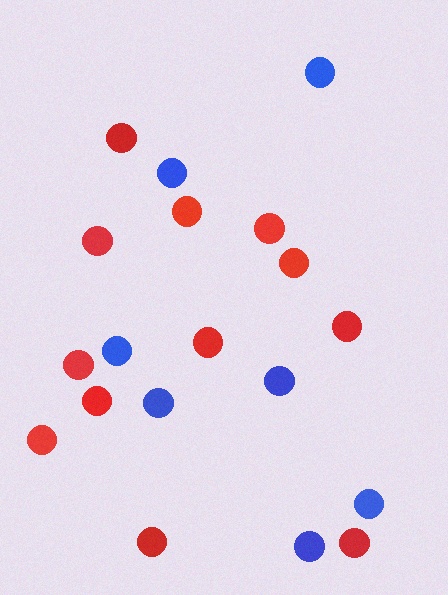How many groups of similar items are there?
There are 2 groups: one group of blue circles (7) and one group of red circles (12).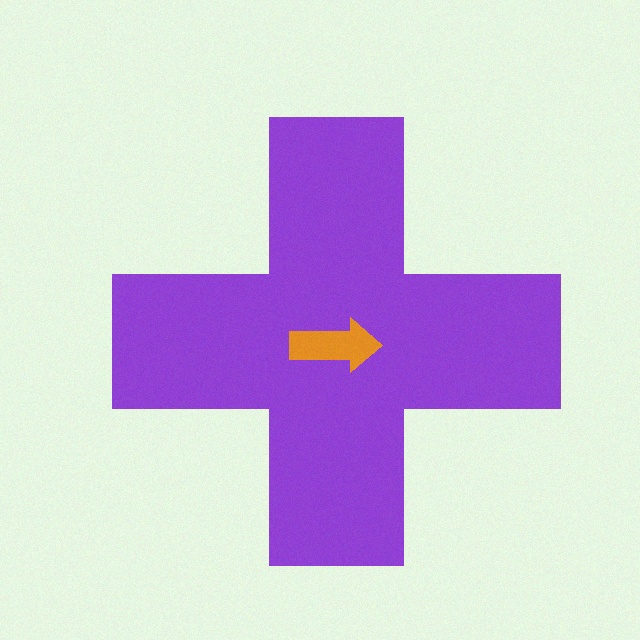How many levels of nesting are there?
2.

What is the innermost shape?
The orange arrow.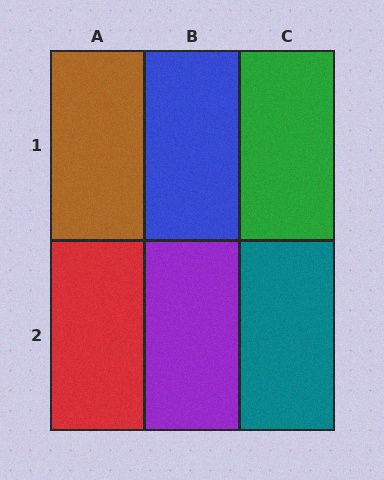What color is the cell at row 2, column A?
Red.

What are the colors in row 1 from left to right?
Brown, blue, green.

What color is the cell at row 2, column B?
Purple.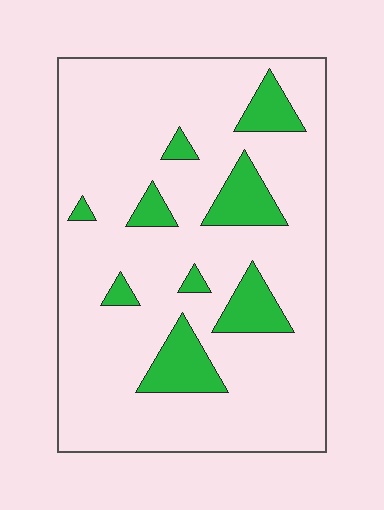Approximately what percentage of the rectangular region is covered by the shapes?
Approximately 15%.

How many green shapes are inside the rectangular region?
9.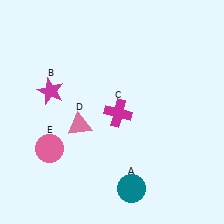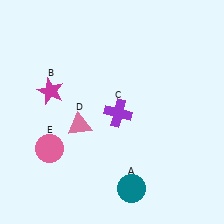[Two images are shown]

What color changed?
The cross (C) changed from magenta in Image 1 to purple in Image 2.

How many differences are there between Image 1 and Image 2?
There is 1 difference between the two images.